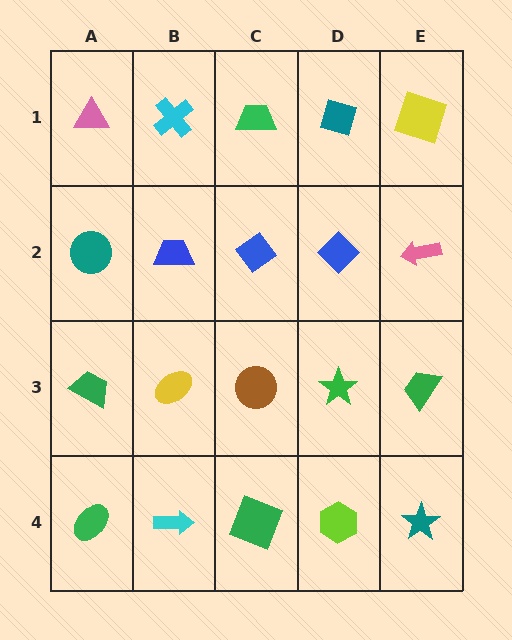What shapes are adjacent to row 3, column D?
A blue diamond (row 2, column D), a lime hexagon (row 4, column D), a brown circle (row 3, column C), a green trapezoid (row 3, column E).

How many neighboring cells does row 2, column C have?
4.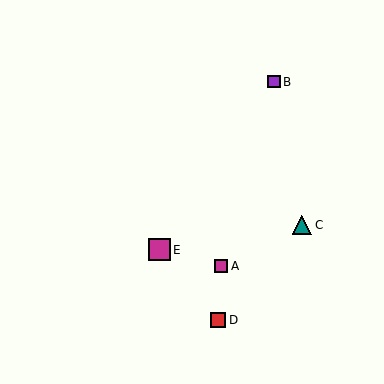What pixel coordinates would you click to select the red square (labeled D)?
Click at (218, 320) to select the red square D.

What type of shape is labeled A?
Shape A is a magenta square.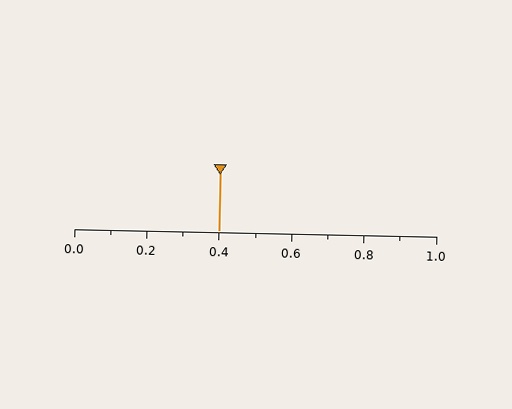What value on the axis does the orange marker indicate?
The marker indicates approximately 0.4.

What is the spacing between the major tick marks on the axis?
The major ticks are spaced 0.2 apart.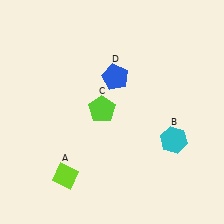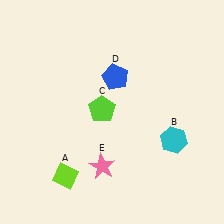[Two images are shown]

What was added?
A pink star (E) was added in Image 2.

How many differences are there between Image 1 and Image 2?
There is 1 difference between the two images.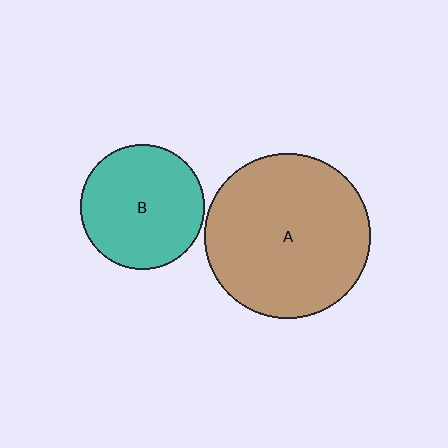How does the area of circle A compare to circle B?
Approximately 1.8 times.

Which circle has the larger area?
Circle A (brown).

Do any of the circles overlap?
No, none of the circles overlap.